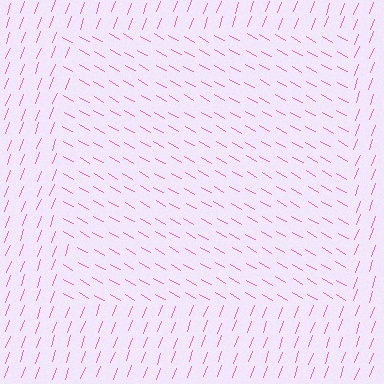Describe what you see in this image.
The image is filled with small pink line segments. A rectangle region in the image has lines oriented differently from the surrounding lines, creating a visible texture boundary.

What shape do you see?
I see a rectangle.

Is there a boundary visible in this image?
Yes, there is a texture boundary formed by a change in line orientation.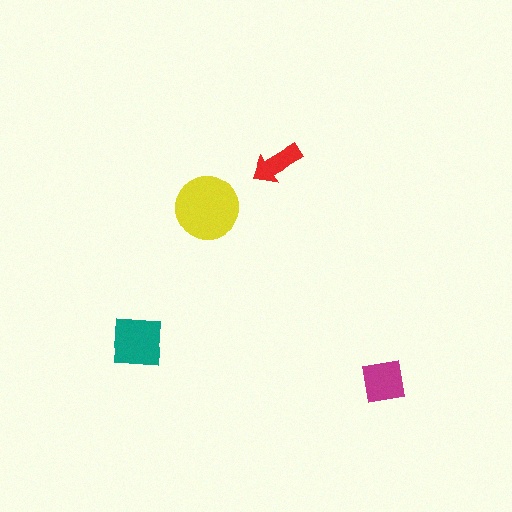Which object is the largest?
The yellow circle.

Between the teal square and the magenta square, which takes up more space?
The teal square.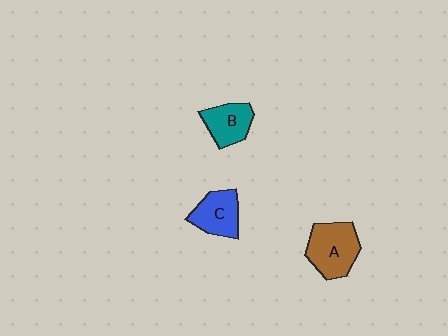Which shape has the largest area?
Shape A (brown).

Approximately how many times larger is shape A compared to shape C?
Approximately 1.3 times.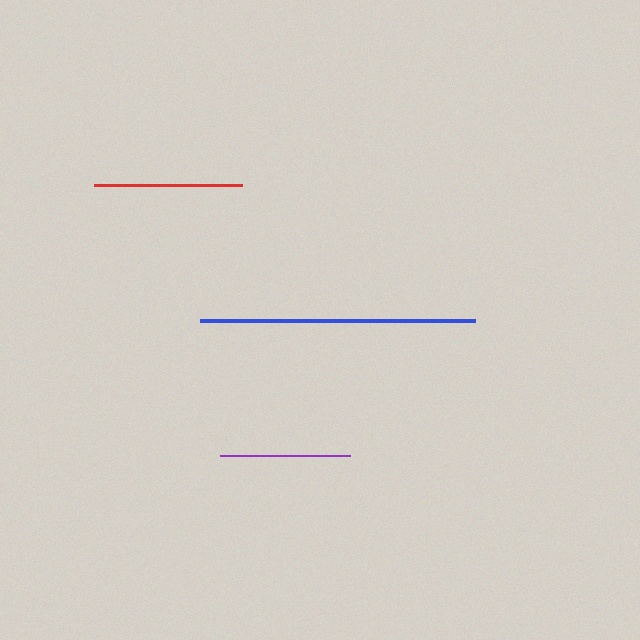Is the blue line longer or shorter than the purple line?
The blue line is longer than the purple line.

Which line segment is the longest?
The blue line is the longest at approximately 275 pixels.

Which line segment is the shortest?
The purple line is the shortest at approximately 130 pixels.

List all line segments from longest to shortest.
From longest to shortest: blue, red, purple.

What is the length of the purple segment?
The purple segment is approximately 130 pixels long.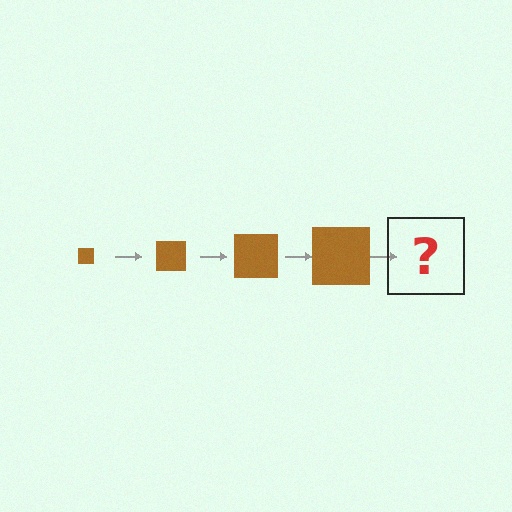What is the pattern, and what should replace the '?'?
The pattern is that the square gets progressively larger each step. The '?' should be a brown square, larger than the previous one.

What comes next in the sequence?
The next element should be a brown square, larger than the previous one.